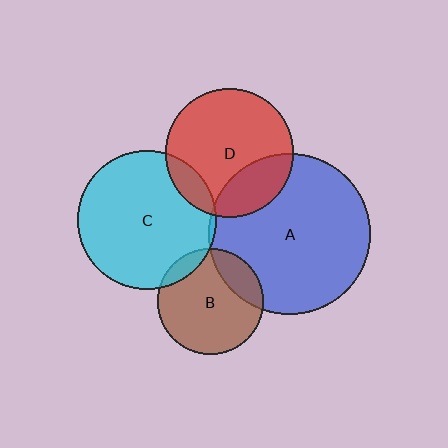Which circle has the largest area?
Circle A (blue).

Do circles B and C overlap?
Yes.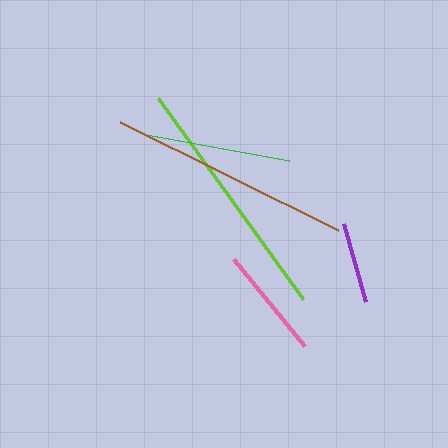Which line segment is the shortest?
The purple line is the shortest at approximately 81 pixels.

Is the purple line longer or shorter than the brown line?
The brown line is longer than the purple line.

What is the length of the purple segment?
The purple segment is approximately 81 pixels long.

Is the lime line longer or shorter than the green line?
The lime line is longer than the green line.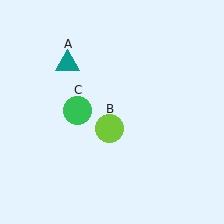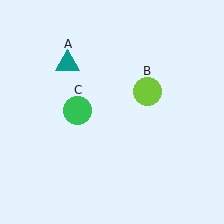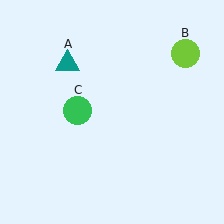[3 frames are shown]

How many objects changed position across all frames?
1 object changed position: lime circle (object B).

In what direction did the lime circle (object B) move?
The lime circle (object B) moved up and to the right.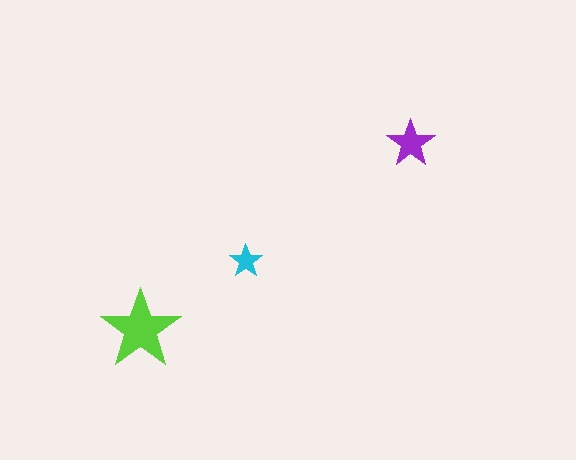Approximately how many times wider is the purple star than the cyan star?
About 1.5 times wider.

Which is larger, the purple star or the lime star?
The lime one.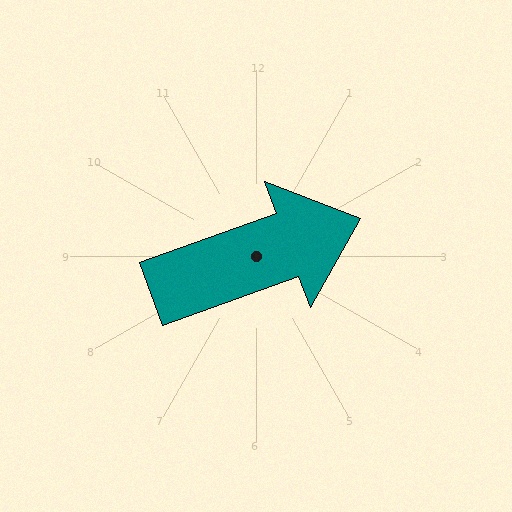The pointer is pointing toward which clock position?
Roughly 2 o'clock.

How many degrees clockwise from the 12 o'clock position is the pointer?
Approximately 70 degrees.